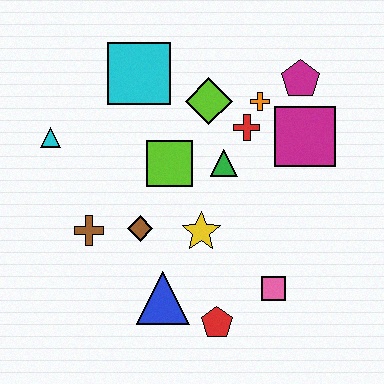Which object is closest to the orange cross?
The red cross is closest to the orange cross.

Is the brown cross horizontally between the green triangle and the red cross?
No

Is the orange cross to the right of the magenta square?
No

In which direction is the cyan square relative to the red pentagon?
The cyan square is above the red pentagon.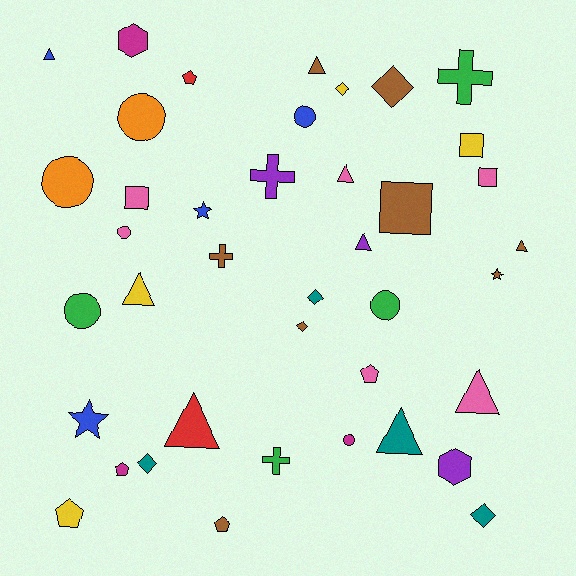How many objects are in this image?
There are 40 objects.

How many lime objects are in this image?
There are no lime objects.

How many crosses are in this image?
There are 4 crosses.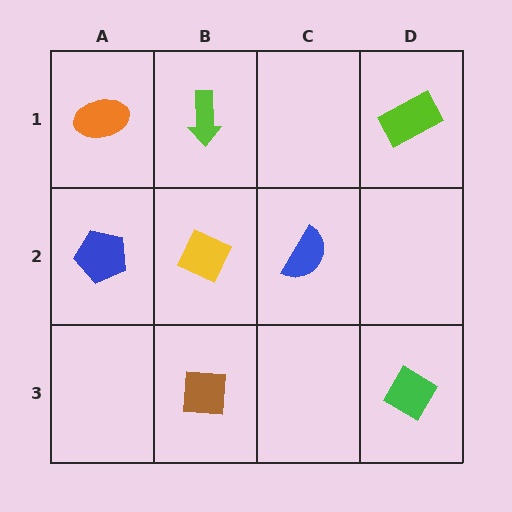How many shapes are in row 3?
2 shapes.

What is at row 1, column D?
A lime rectangle.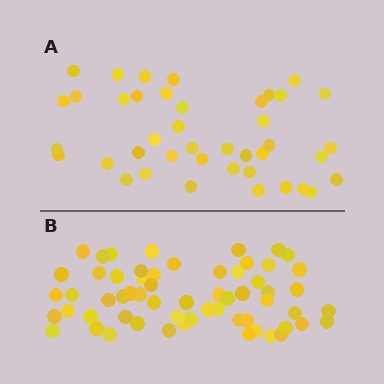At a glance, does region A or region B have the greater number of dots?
Region B (the bottom region) has more dots.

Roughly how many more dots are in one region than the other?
Region B has approximately 20 more dots than region A.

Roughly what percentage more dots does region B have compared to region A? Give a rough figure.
About 45% more.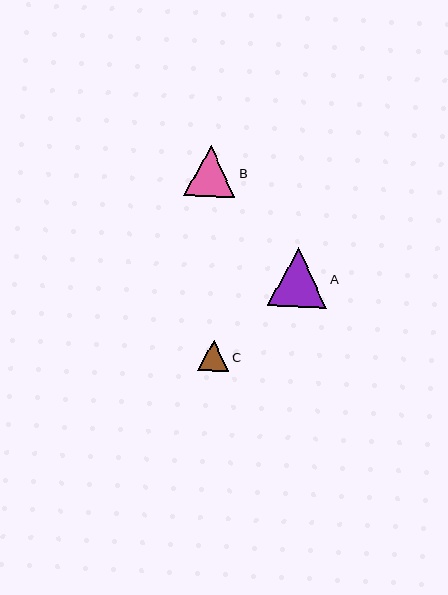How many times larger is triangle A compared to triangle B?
Triangle A is approximately 1.1 times the size of triangle B.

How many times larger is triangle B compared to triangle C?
Triangle B is approximately 1.6 times the size of triangle C.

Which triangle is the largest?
Triangle A is the largest with a size of approximately 59 pixels.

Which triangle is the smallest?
Triangle C is the smallest with a size of approximately 31 pixels.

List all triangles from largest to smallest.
From largest to smallest: A, B, C.